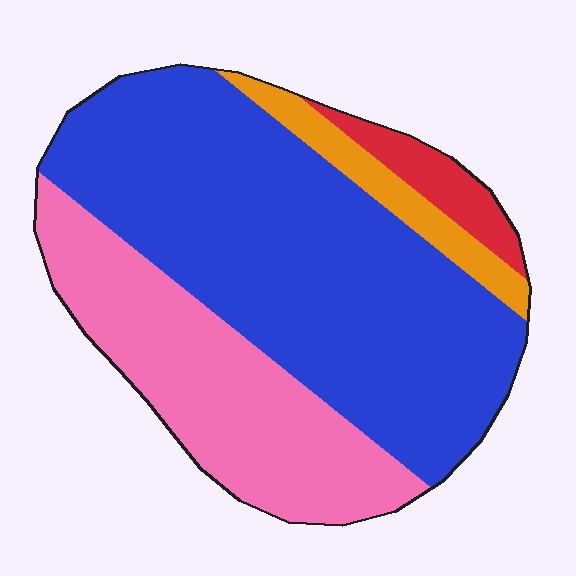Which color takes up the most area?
Blue, at roughly 60%.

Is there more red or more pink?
Pink.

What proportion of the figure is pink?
Pink takes up about one third (1/3) of the figure.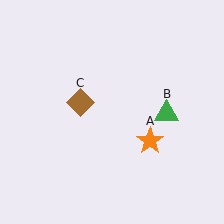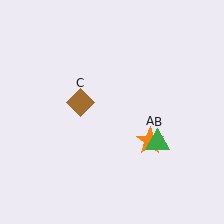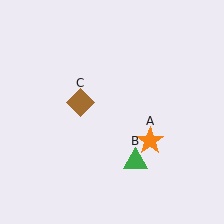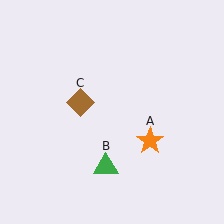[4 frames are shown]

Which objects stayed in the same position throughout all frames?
Orange star (object A) and brown diamond (object C) remained stationary.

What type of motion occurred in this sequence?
The green triangle (object B) rotated clockwise around the center of the scene.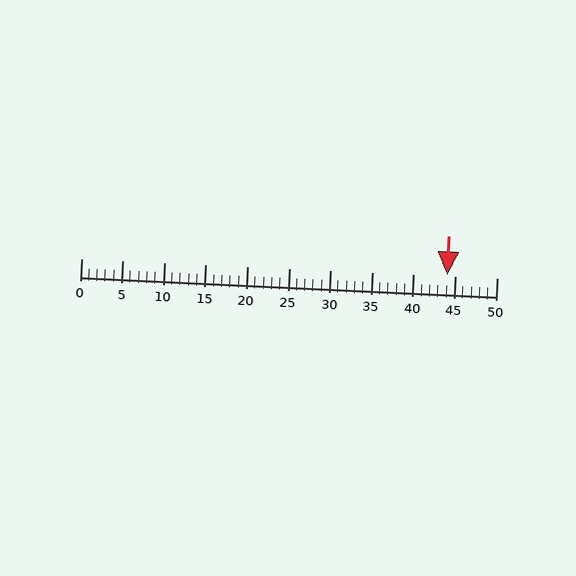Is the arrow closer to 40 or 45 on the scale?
The arrow is closer to 45.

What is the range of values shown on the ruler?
The ruler shows values from 0 to 50.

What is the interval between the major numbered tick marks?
The major tick marks are spaced 5 units apart.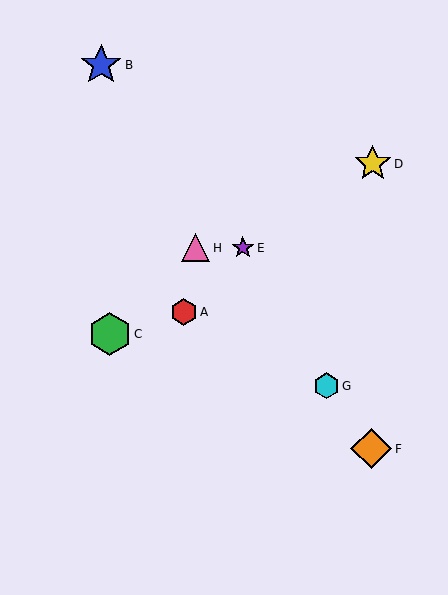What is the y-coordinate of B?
Object B is at y≈65.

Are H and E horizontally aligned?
Yes, both are at y≈248.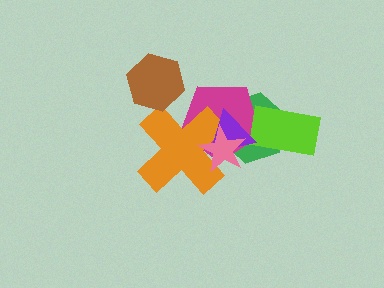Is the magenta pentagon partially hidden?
Yes, it is partially covered by another shape.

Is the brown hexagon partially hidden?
No, no other shape covers it.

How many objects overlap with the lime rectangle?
2 objects overlap with the lime rectangle.